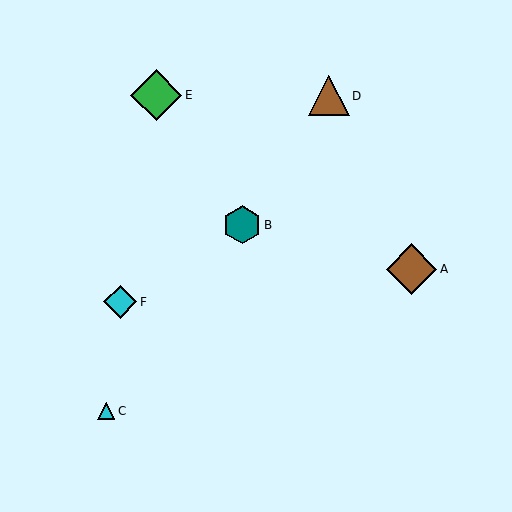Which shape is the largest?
The green diamond (labeled E) is the largest.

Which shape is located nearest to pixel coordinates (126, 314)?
The cyan diamond (labeled F) at (120, 302) is nearest to that location.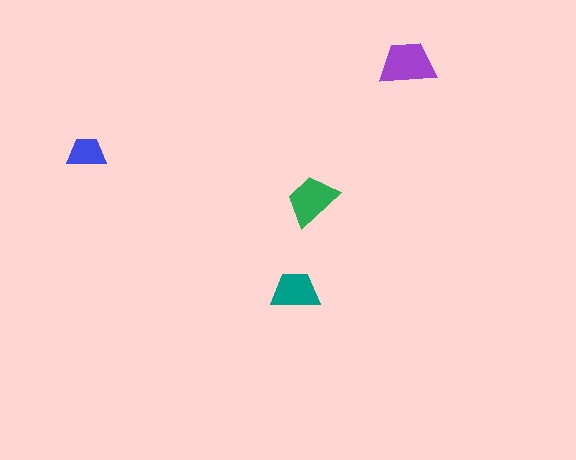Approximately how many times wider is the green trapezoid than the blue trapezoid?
About 1.5 times wider.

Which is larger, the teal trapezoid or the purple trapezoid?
The purple one.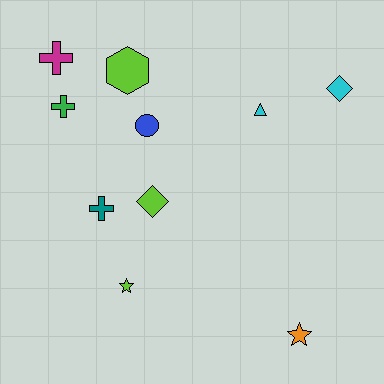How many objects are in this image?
There are 10 objects.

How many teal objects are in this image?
There is 1 teal object.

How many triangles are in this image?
There is 1 triangle.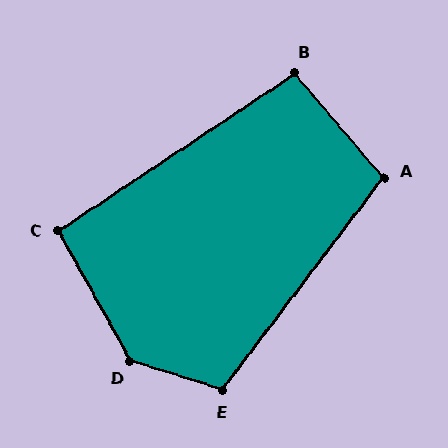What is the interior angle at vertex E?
Approximately 110 degrees (obtuse).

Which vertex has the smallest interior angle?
C, at approximately 95 degrees.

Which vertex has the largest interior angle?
D, at approximately 136 degrees.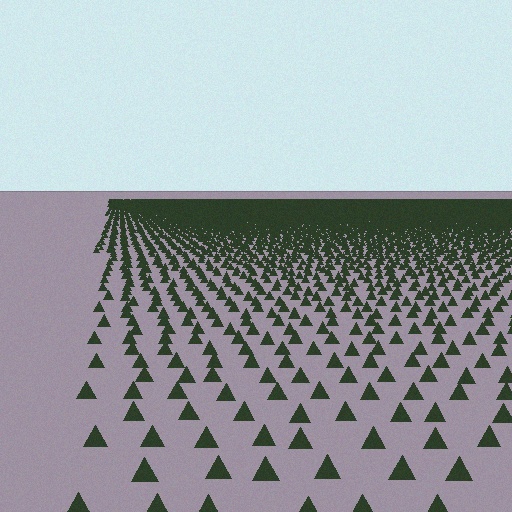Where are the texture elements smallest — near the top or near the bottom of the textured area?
Near the top.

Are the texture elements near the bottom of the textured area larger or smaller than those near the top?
Larger. Near the bottom, elements are closer to the viewer and appear at a bigger on-screen size.